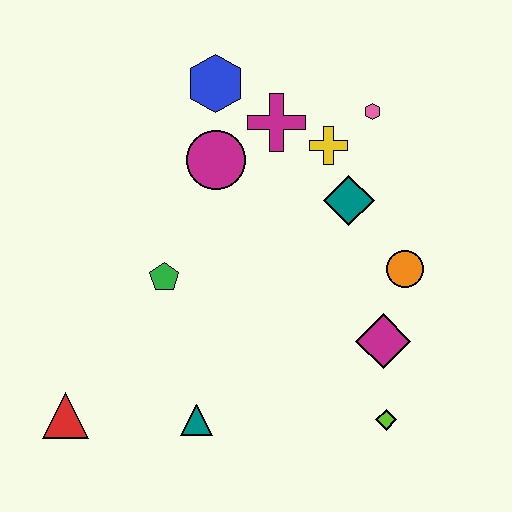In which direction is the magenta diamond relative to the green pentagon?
The magenta diamond is to the right of the green pentagon.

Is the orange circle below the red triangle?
No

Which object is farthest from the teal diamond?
The red triangle is farthest from the teal diamond.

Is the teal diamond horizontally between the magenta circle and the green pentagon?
No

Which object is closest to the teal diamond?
The yellow cross is closest to the teal diamond.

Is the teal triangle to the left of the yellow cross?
Yes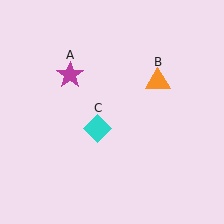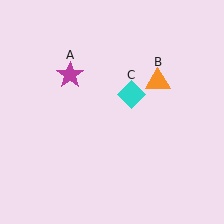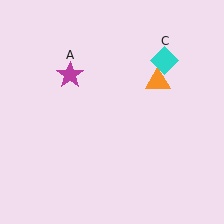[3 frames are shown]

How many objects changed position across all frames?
1 object changed position: cyan diamond (object C).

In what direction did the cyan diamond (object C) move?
The cyan diamond (object C) moved up and to the right.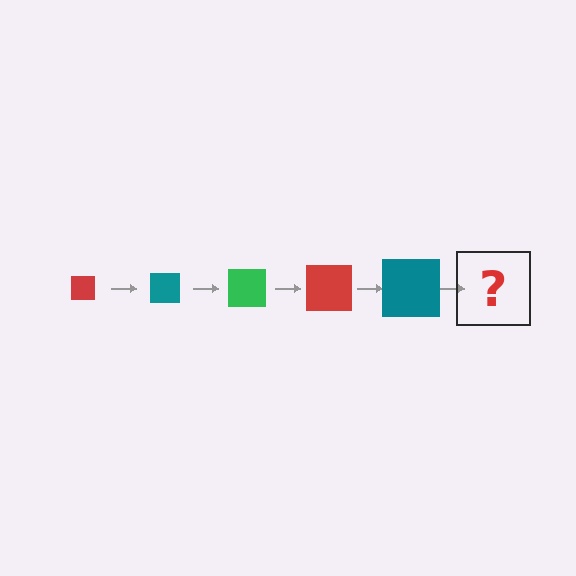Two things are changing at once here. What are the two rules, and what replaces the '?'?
The two rules are that the square grows larger each step and the color cycles through red, teal, and green. The '?' should be a green square, larger than the previous one.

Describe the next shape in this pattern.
It should be a green square, larger than the previous one.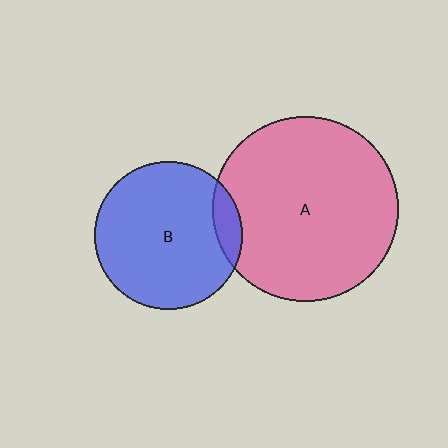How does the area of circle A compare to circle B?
Approximately 1.6 times.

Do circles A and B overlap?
Yes.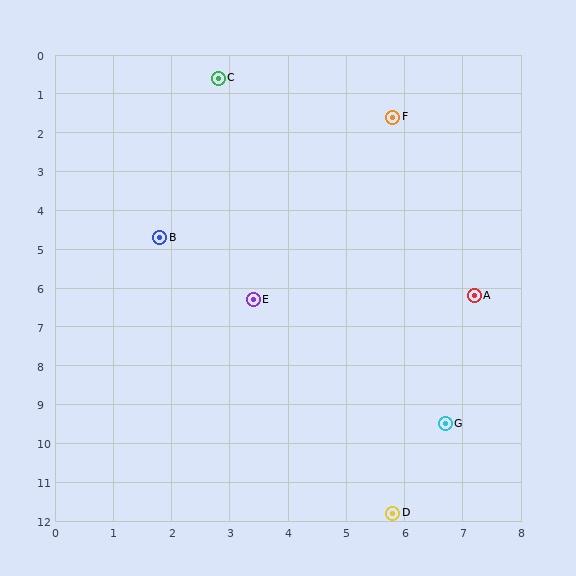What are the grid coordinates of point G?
Point G is at approximately (6.7, 9.5).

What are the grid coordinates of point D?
Point D is at approximately (5.8, 11.8).